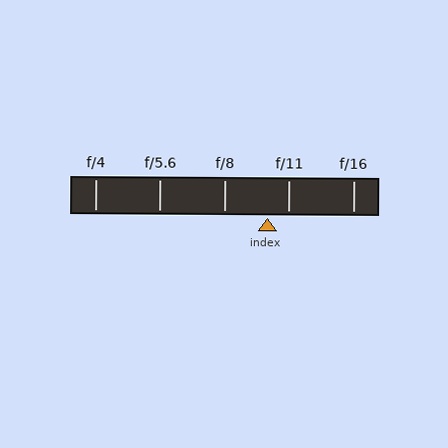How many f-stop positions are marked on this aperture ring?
There are 5 f-stop positions marked.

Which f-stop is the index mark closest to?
The index mark is closest to f/11.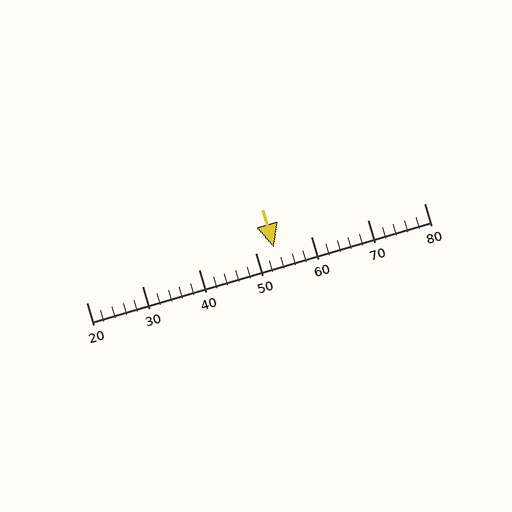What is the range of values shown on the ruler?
The ruler shows values from 20 to 80.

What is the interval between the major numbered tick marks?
The major tick marks are spaced 10 units apart.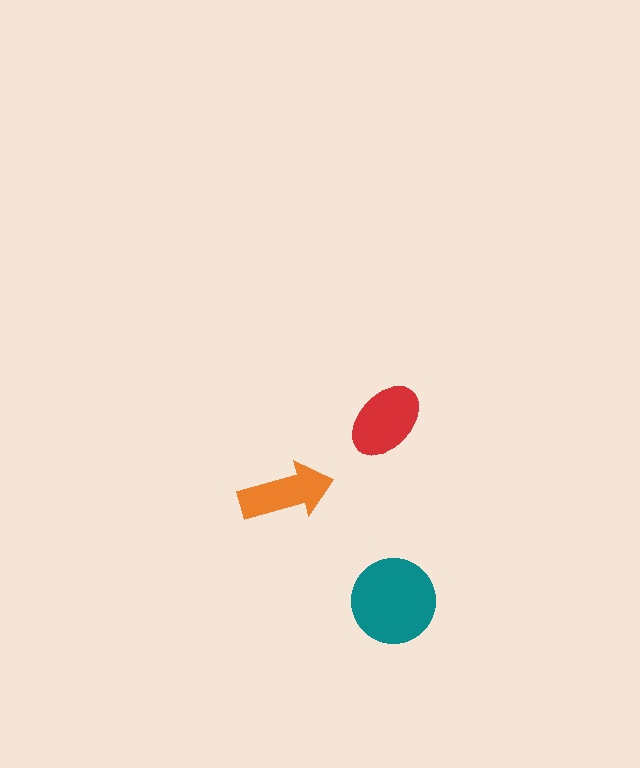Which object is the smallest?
The orange arrow.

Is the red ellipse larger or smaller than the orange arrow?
Larger.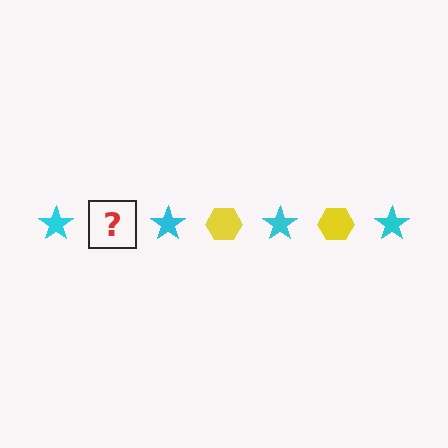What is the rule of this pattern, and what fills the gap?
The rule is that the pattern alternates between cyan star and yellow hexagon. The gap should be filled with a yellow hexagon.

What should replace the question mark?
The question mark should be replaced with a yellow hexagon.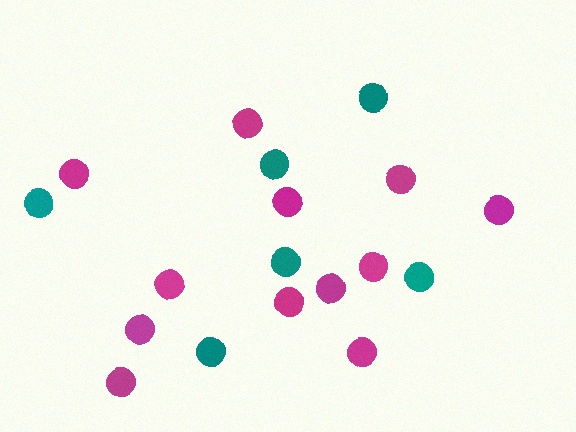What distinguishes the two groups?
There are 2 groups: one group of magenta circles (12) and one group of teal circles (6).